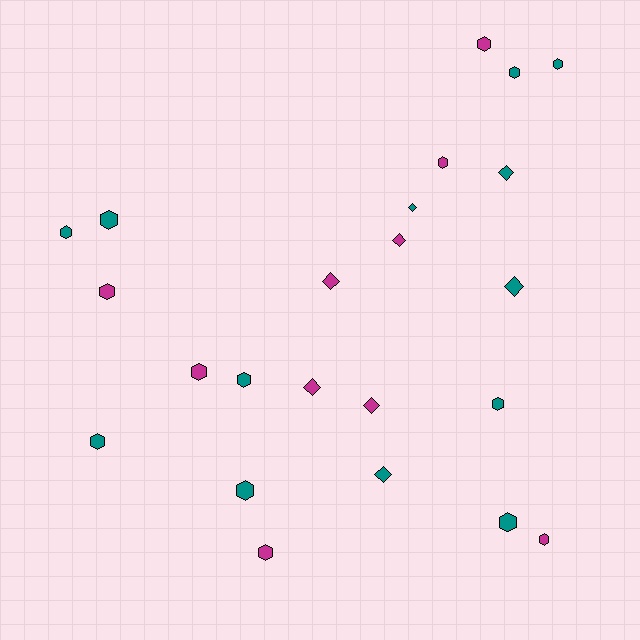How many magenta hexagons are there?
There are 6 magenta hexagons.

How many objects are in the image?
There are 23 objects.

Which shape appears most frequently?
Hexagon, with 15 objects.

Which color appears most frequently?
Teal, with 13 objects.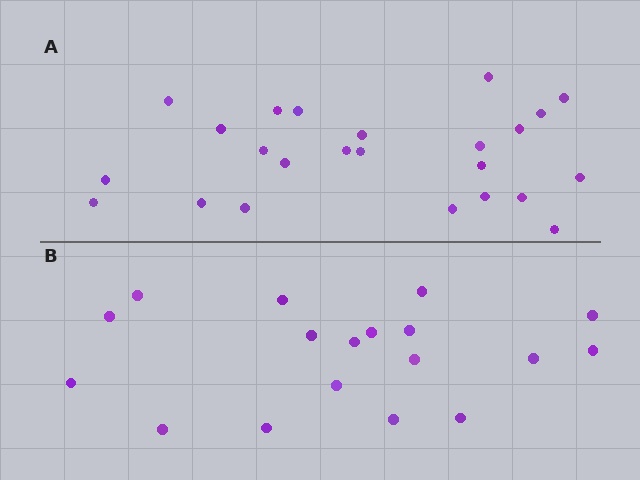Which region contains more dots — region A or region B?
Region A (the top region) has more dots.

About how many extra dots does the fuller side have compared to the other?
Region A has about 6 more dots than region B.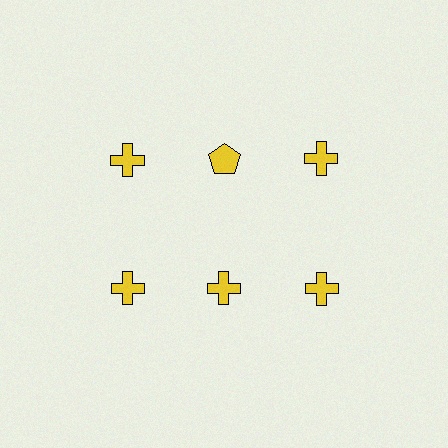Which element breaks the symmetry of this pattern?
The yellow pentagon in the top row, second from left column breaks the symmetry. All other shapes are yellow crosses.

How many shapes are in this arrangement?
There are 6 shapes arranged in a grid pattern.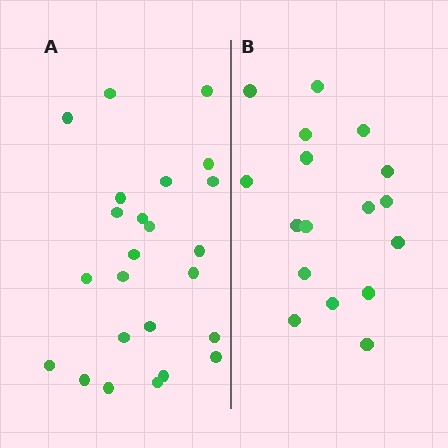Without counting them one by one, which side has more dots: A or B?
Region A (the left region) has more dots.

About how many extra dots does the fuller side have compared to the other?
Region A has roughly 8 or so more dots than region B.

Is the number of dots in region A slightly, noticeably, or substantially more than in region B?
Region A has noticeably more, but not dramatically so. The ratio is roughly 1.4 to 1.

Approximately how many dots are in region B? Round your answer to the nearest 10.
About 20 dots. (The exact count is 17, which rounds to 20.)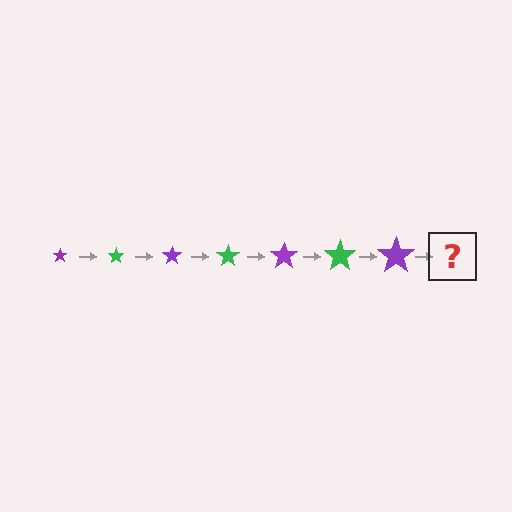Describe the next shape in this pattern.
It should be a green star, larger than the previous one.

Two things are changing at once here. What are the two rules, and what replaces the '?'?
The two rules are that the star grows larger each step and the color cycles through purple and green. The '?' should be a green star, larger than the previous one.